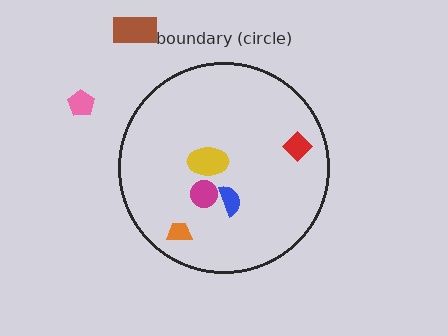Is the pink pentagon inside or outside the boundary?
Outside.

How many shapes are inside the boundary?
5 inside, 2 outside.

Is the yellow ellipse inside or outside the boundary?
Inside.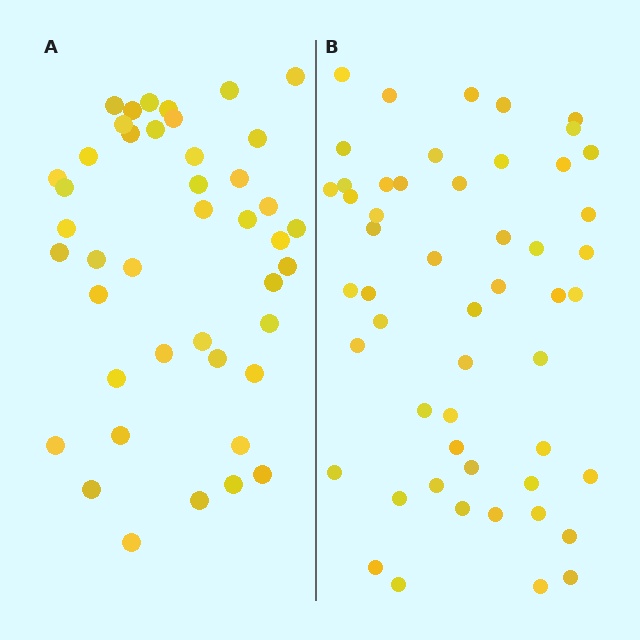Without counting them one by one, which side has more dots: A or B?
Region B (the right region) has more dots.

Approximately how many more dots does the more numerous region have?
Region B has roughly 8 or so more dots than region A.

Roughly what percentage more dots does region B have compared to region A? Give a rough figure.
About 20% more.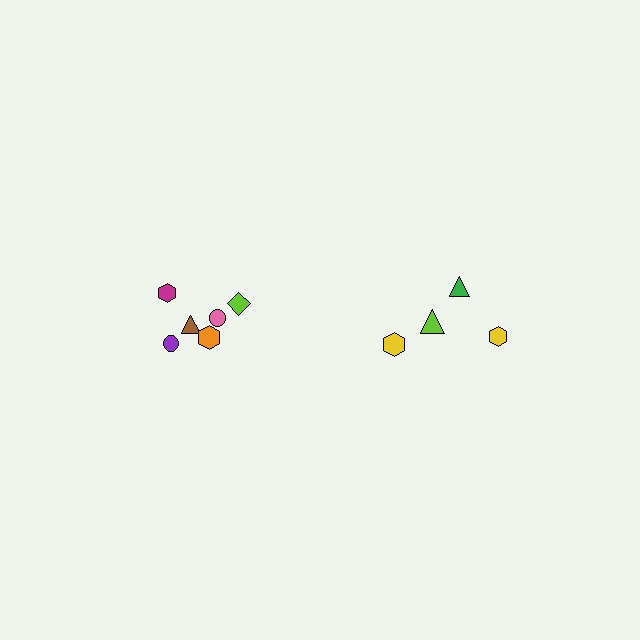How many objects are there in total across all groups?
There are 10 objects.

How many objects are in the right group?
There are 4 objects.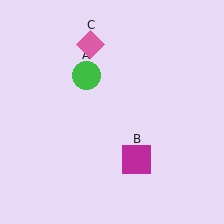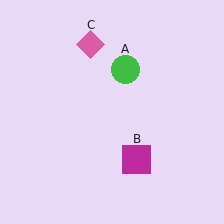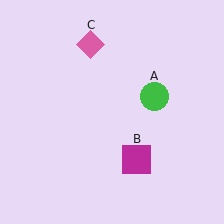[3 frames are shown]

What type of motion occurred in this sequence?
The green circle (object A) rotated clockwise around the center of the scene.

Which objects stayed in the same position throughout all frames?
Magenta square (object B) and pink diamond (object C) remained stationary.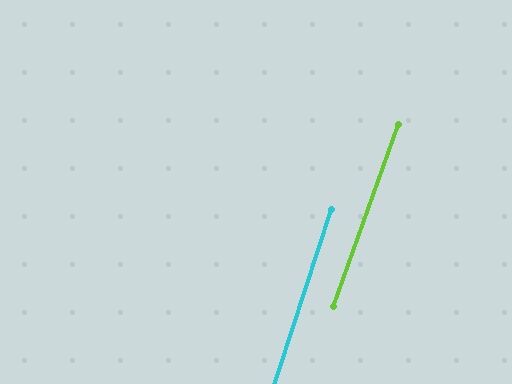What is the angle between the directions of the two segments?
Approximately 1 degree.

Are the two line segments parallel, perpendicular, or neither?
Parallel — their directions differ by only 1.2°.